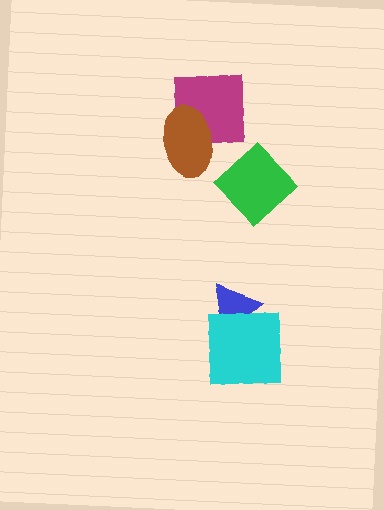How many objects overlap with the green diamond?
0 objects overlap with the green diamond.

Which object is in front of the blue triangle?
The cyan square is in front of the blue triangle.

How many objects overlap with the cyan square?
1 object overlaps with the cyan square.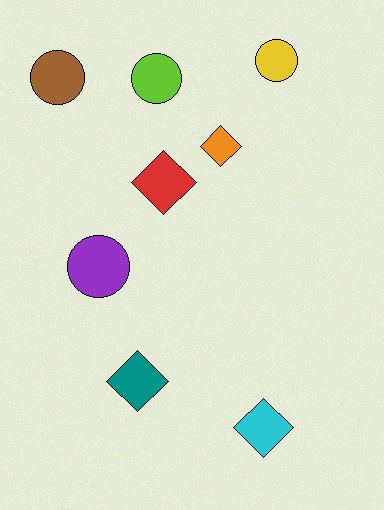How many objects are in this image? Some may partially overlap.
There are 8 objects.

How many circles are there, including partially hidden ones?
There are 4 circles.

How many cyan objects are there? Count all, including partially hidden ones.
There is 1 cyan object.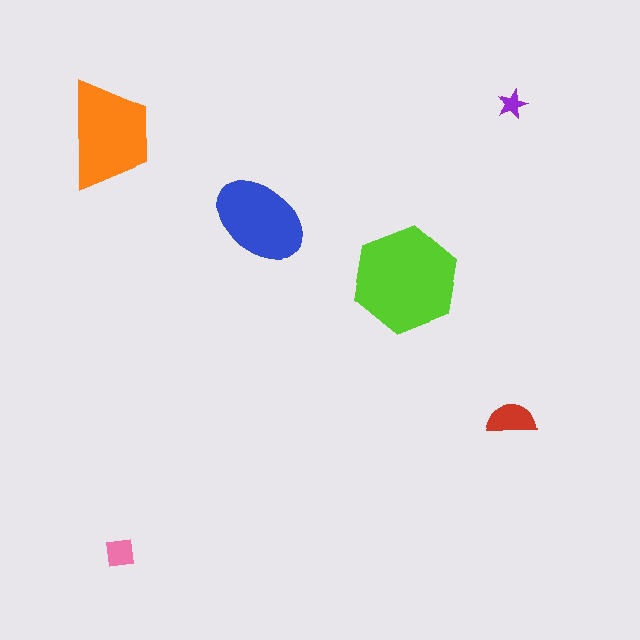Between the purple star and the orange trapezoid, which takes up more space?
The orange trapezoid.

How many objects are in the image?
There are 6 objects in the image.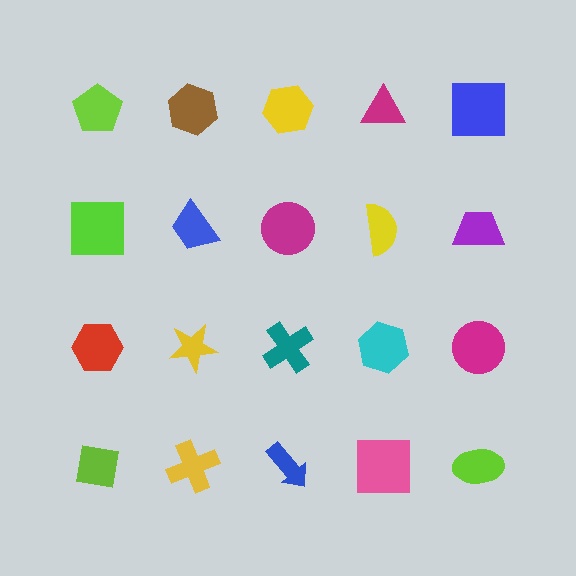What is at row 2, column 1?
A lime square.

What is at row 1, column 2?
A brown hexagon.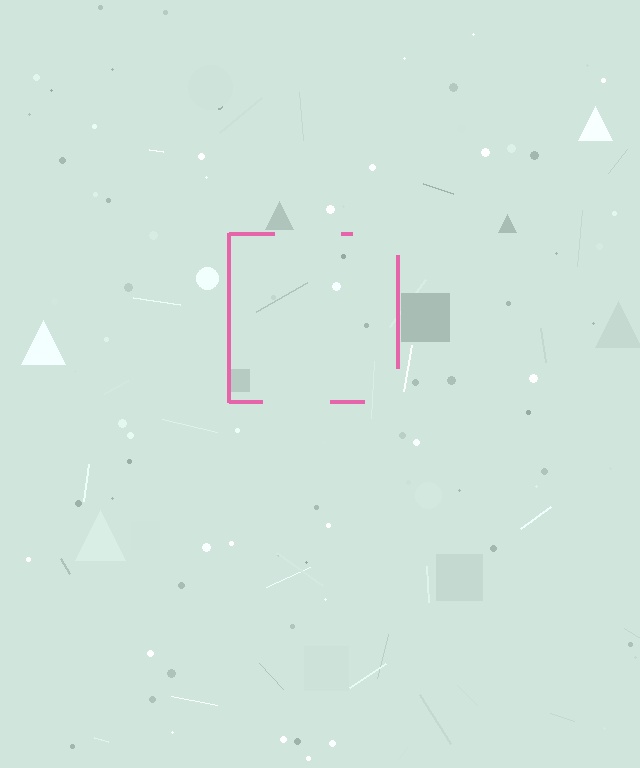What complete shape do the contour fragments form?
The contour fragments form a square.